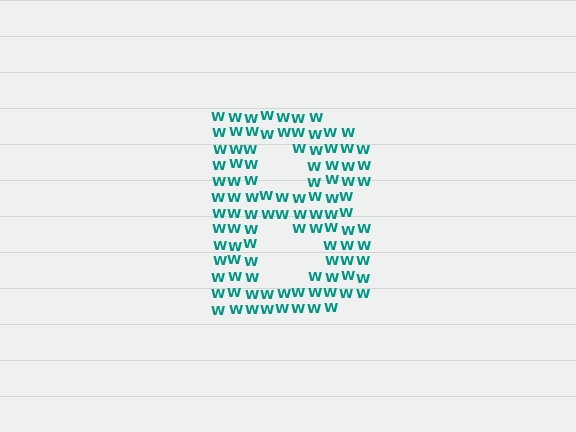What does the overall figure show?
The overall figure shows the letter B.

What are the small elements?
The small elements are letter W's.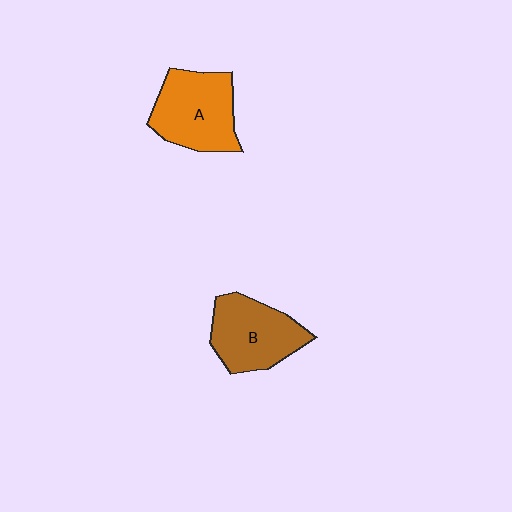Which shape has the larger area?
Shape A (orange).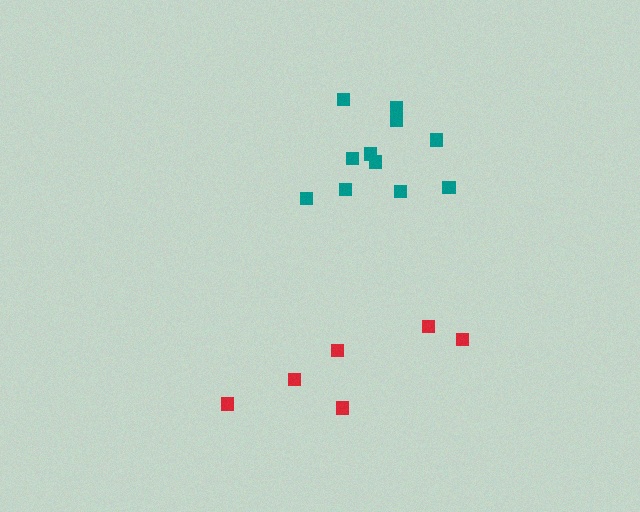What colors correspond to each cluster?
The clusters are colored: red, teal.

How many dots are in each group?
Group 1: 7 dots, Group 2: 11 dots (18 total).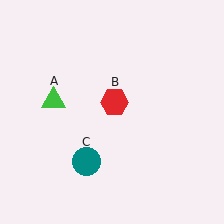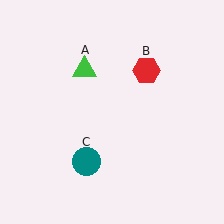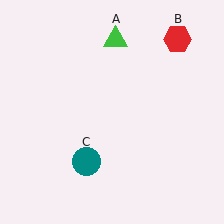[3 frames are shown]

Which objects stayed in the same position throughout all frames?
Teal circle (object C) remained stationary.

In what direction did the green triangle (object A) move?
The green triangle (object A) moved up and to the right.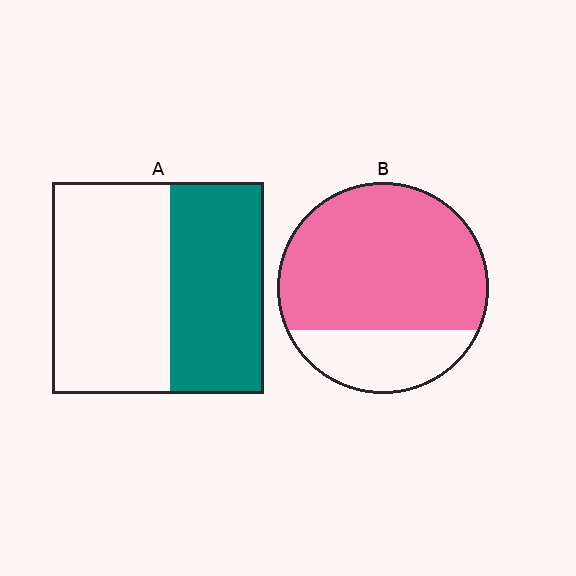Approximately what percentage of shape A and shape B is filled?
A is approximately 45% and B is approximately 75%.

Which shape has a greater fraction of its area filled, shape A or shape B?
Shape B.